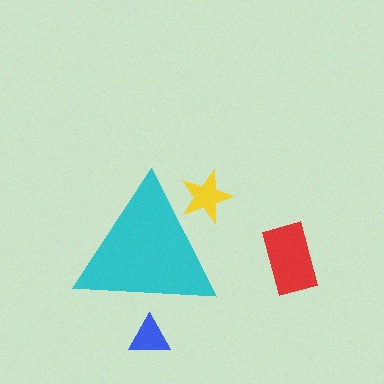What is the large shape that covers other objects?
A cyan triangle.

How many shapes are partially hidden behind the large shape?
2 shapes are partially hidden.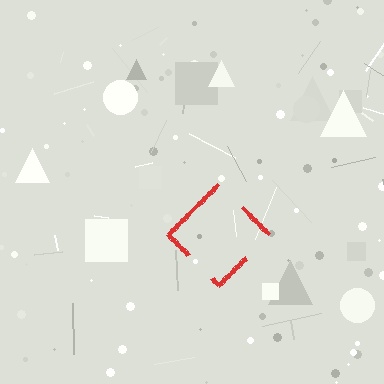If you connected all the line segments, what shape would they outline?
They would outline a diamond.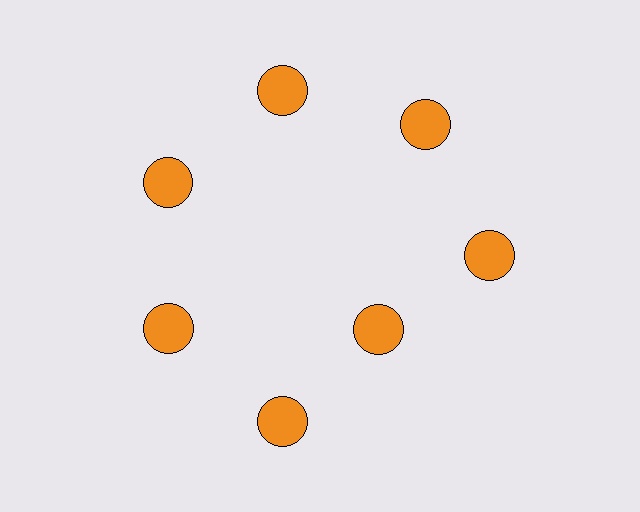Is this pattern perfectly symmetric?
No. The 7 orange circles are arranged in a ring, but one element near the 5 o'clock position is pulled inward toward the center, breaking the 7-fold rotational symmetry.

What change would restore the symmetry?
The symmetry would be restored by moving it outward, back onto the ring so that all 7 circles sit at equal angles and equal distance from the center.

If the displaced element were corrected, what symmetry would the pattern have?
It would have 7-fold rotational symmetry — the pattern would map onto itself every 51 degrees.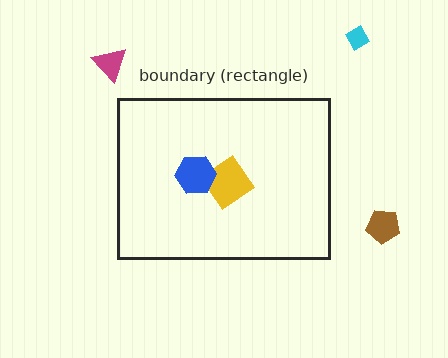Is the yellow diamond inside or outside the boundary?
Inside.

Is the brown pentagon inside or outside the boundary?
Outside.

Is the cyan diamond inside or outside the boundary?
Outside.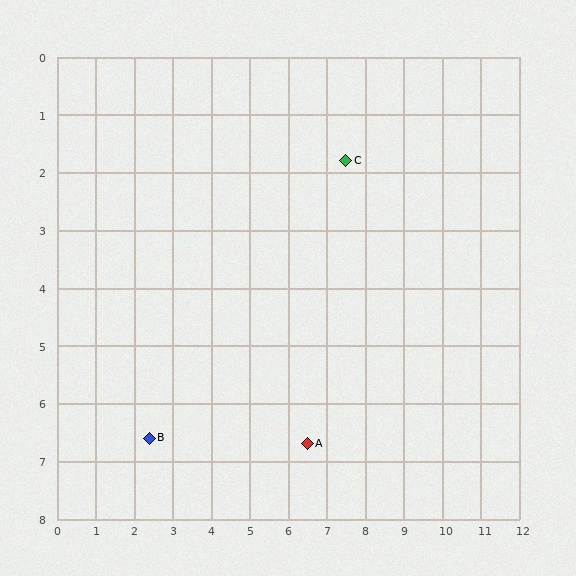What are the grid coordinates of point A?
Point A is at approximately (6.5, 6.7).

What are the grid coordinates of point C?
Point C is at approximately (7.5, 1.8).